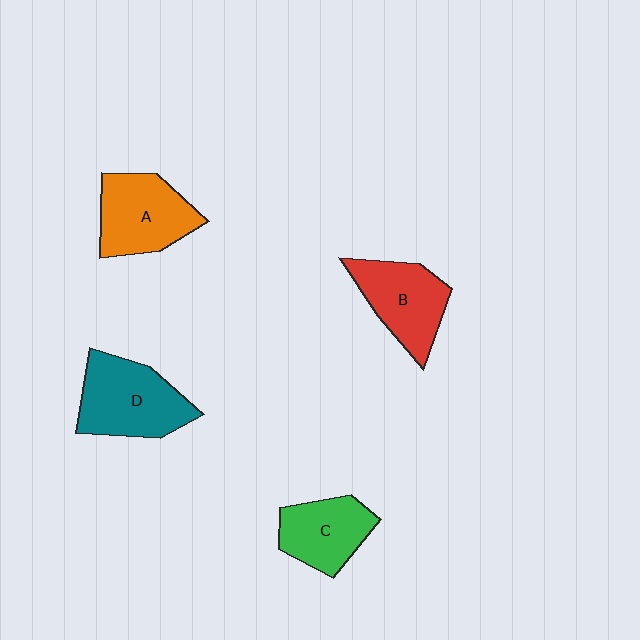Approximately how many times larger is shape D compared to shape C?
Approximately 1.3 times.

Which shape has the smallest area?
Shape C (green).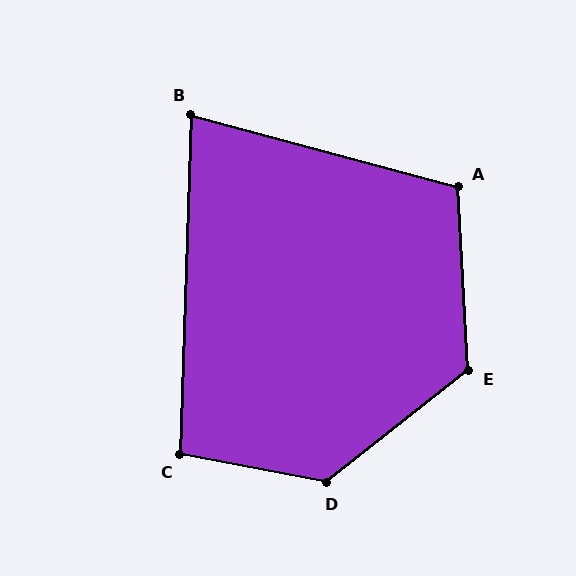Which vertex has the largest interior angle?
D, at approximately 131 degrees.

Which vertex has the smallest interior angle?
B, at approximately 77 degrees.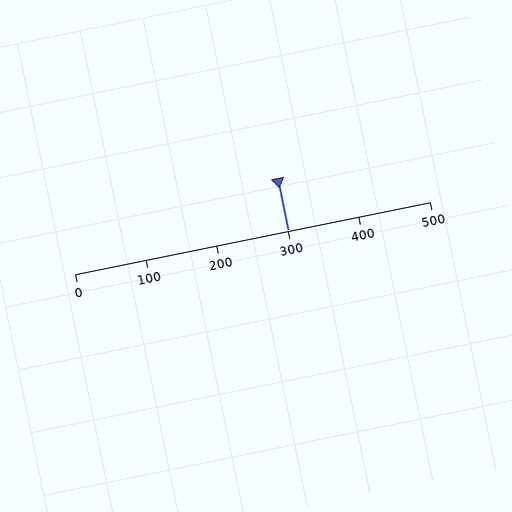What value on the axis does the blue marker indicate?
The marker indicates approximately 300.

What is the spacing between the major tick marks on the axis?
The major ticks are spaced 100 apart.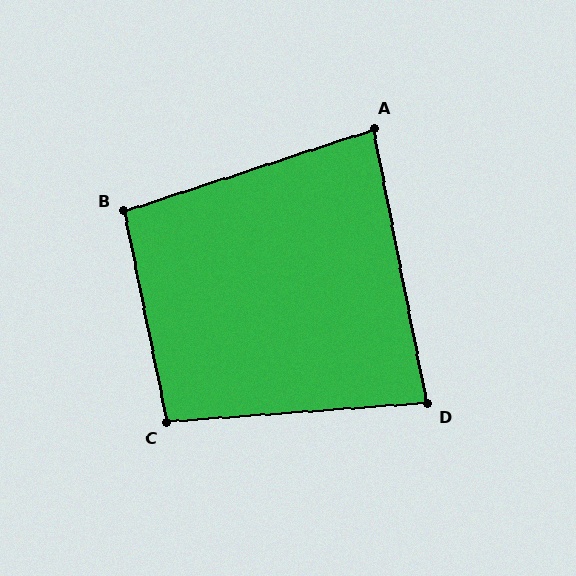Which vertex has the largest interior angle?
C, at approximately 97 degrees.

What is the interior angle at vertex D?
Approximately 83 degrees (acute).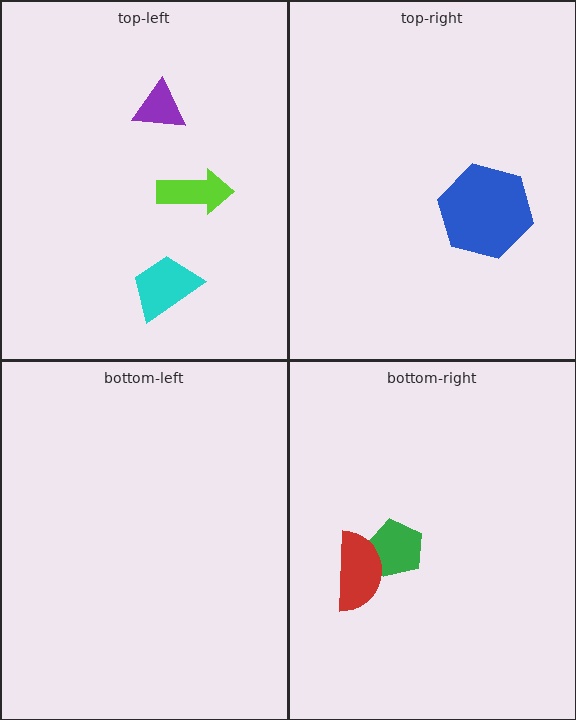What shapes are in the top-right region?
The blue hexagon.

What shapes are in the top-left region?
The purple triangle, the cyan trapezoid, the lime arrow.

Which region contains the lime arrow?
The top-left region.